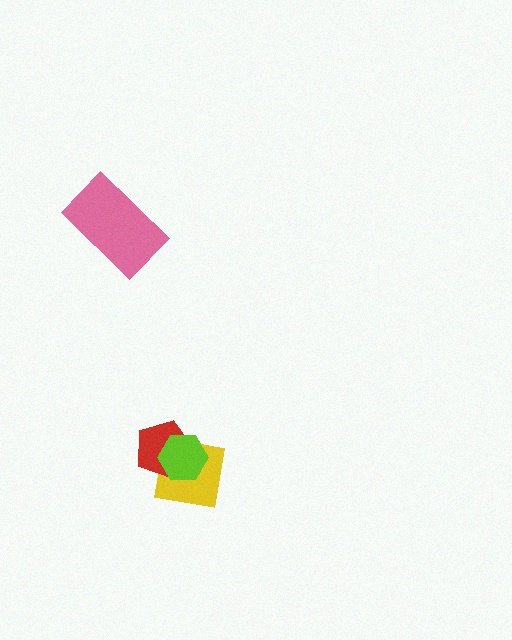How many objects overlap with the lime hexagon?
2 objects overlap with the lime hexagon.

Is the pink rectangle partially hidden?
No, no other shape covers it.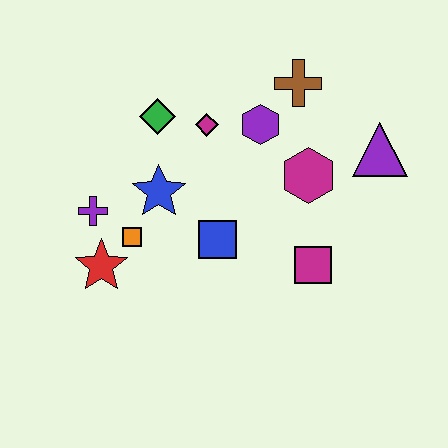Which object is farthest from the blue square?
The purple triangle is farthest from the blue square.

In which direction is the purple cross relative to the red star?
The purple cross is above the red star.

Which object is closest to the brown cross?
The purple hexagon is closest to the brown cross.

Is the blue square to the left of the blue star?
No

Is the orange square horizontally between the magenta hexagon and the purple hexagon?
No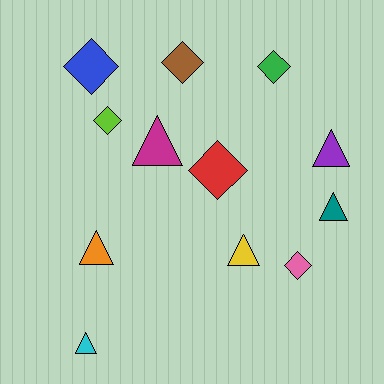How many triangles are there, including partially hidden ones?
There are 6 triangles.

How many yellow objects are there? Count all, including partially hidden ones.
There is 1 yellow object.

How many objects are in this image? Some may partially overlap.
There are 12 objects.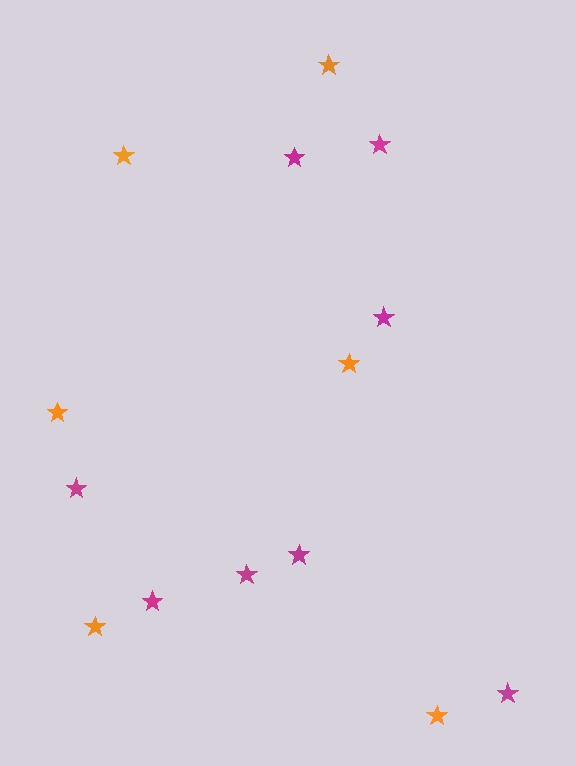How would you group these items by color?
There are 2 groups: one group of magenta stars (8) and one group of orange stars (6).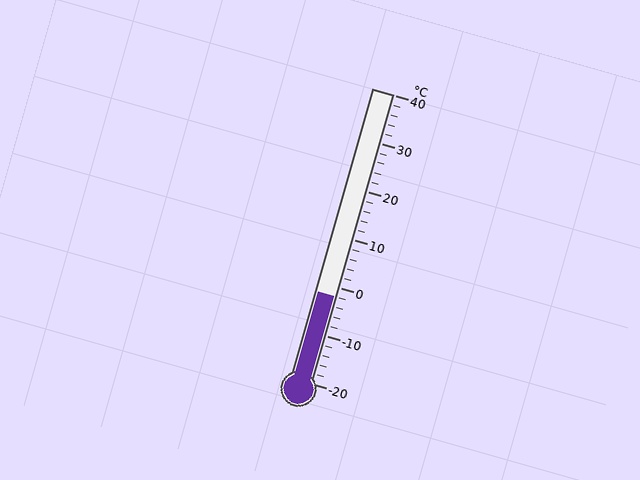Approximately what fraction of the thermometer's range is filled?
The thermometer is filled to approximately 30% of its range.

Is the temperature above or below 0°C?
The temperature is below 0°C.